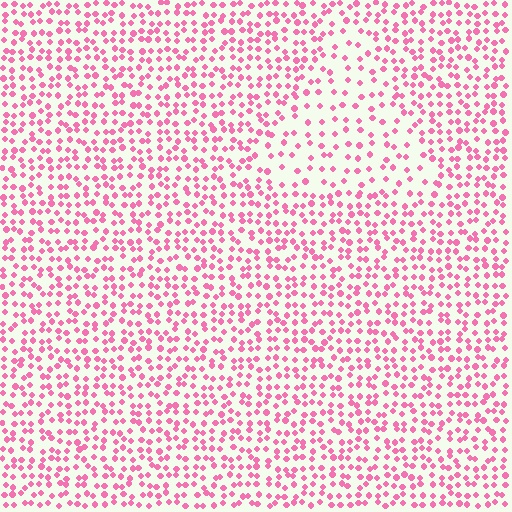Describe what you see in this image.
The image contains small pink elements arranged at two different densities. A triangle-shaped region is visible where the elements are less densely packed than the surrounding area.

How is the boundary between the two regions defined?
The boundary is defined by a change in element density (approximately 1.9x ratio). All elements are the same color, size, and shape.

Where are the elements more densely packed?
The elements are more densely packed outside the triangle boundary.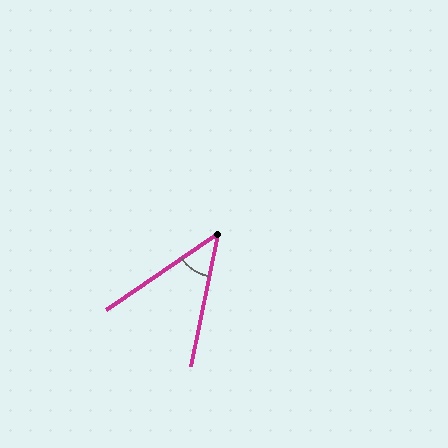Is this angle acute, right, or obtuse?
It is acute.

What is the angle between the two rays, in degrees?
Approximately 44 degrees.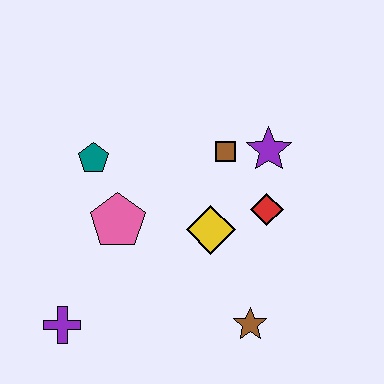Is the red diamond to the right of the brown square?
Yes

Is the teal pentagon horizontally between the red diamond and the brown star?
No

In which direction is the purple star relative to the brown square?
The purple star is to the right of the brown square.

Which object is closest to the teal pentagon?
The pink pentagon is closest to the teal pentagon.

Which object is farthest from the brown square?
The purple cross is farthest from the brown square.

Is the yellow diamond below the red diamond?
Yes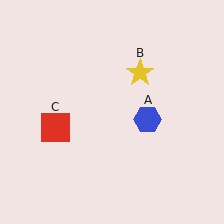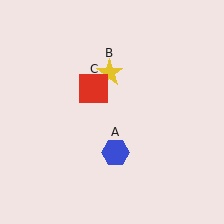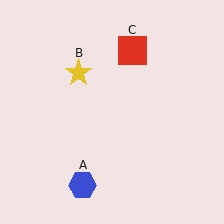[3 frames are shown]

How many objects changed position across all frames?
3 objects changed position: blue hexagon (object A), yellow star (object B), red square (object C).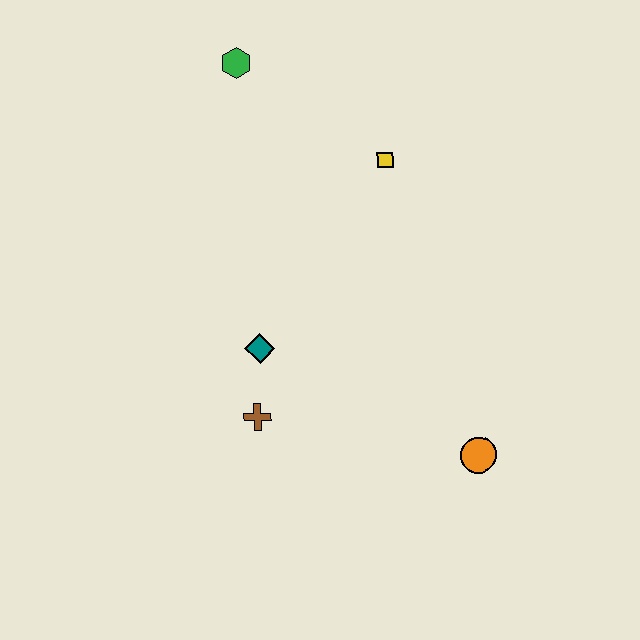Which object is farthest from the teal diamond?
The green hexagon is farthest from the teal diamond.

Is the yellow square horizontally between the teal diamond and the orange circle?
Yes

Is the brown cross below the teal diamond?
Yes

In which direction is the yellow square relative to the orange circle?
The yellow square is above the orange circle.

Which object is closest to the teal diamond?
The brown cross is closest to the teal diamond.